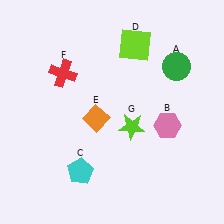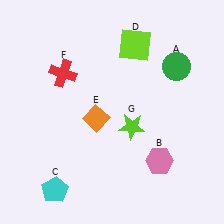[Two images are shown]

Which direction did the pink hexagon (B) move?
The pink hexagon (B) moved down.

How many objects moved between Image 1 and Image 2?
2 objects moved between the two images.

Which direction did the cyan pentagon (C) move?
The cyan pentagon (C) moved left.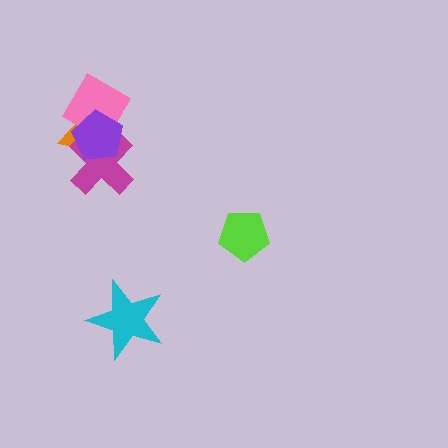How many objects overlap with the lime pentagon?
0 objects overlap with the lime pentagon.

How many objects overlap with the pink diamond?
3 objects overlap with the pink diamond.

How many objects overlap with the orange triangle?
3 objects overlap with the orange triangle.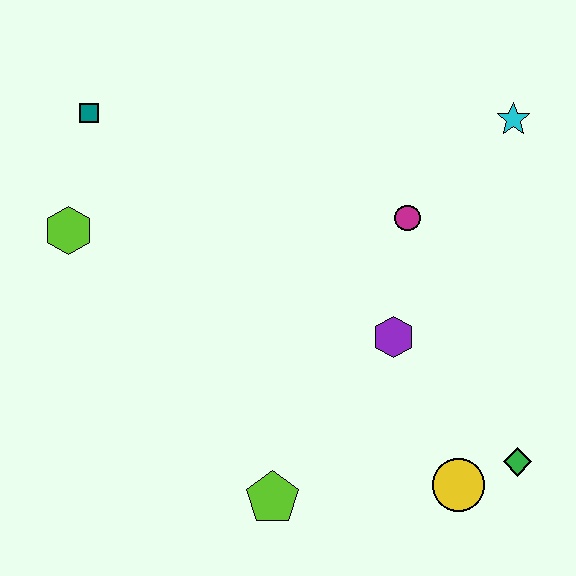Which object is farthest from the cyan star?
The lime hexagon is farthest from the cyan star.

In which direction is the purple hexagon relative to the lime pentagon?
The purple hexagon is above the lime pentagon.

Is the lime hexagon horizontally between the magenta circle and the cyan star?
No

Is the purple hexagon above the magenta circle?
No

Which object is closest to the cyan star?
The magenta circle is closest to the cyan star.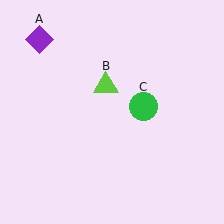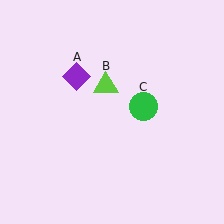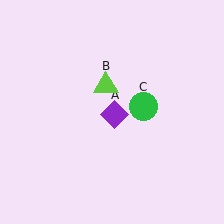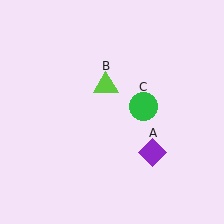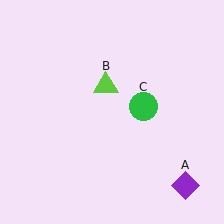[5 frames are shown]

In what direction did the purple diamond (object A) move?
The purple diamond (object A) moved down and to the right.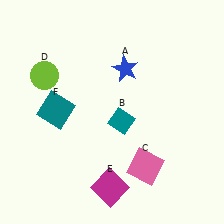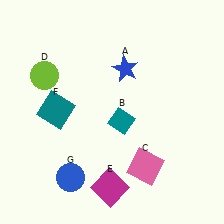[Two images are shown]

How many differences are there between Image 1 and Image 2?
There is 1 difference between the two images.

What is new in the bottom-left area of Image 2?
A blue circle (G) was added in the bottom-left area of Image 2.